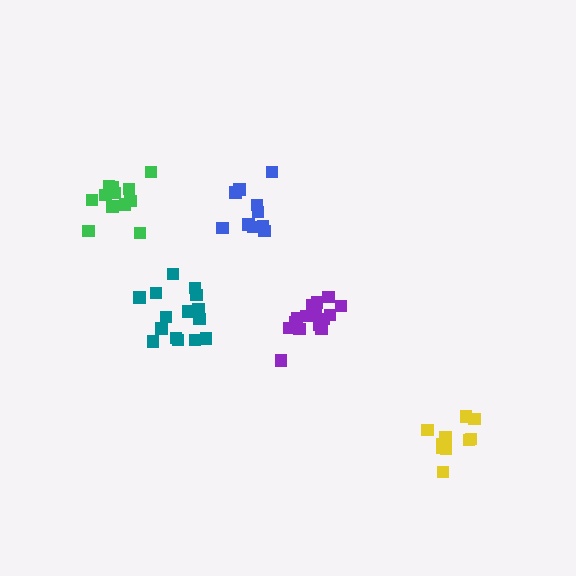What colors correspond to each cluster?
The clusters are colored: green, teal, yellow, blue, purple.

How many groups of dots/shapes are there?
There are 5 groups.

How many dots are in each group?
Group 1: 12 dots, Group 2: 15 dots, Group 3: 10 dots, Group 4: 10 dots, Group 5: 16 dots (63 total).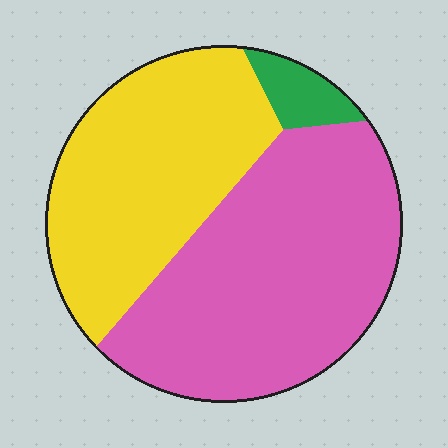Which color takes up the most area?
Pink, at roughly 55%.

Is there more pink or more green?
Pink.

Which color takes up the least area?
Green, at roughly 5%.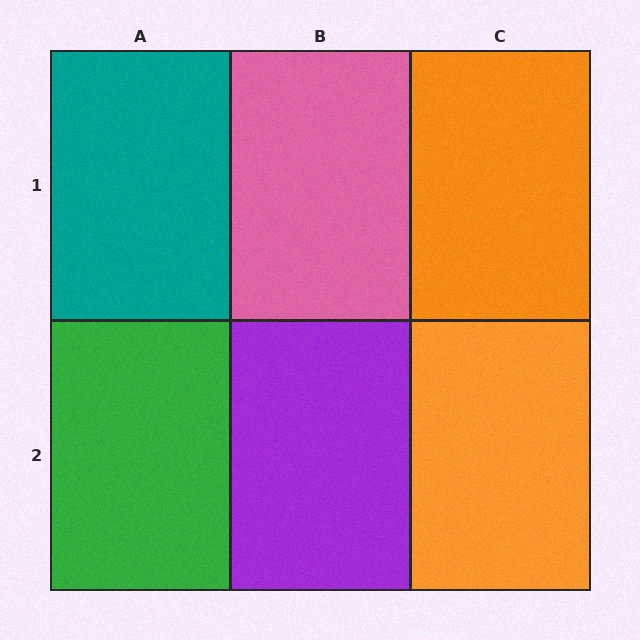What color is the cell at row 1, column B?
Pink.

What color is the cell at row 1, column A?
Teal.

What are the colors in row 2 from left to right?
Green, purple, orange.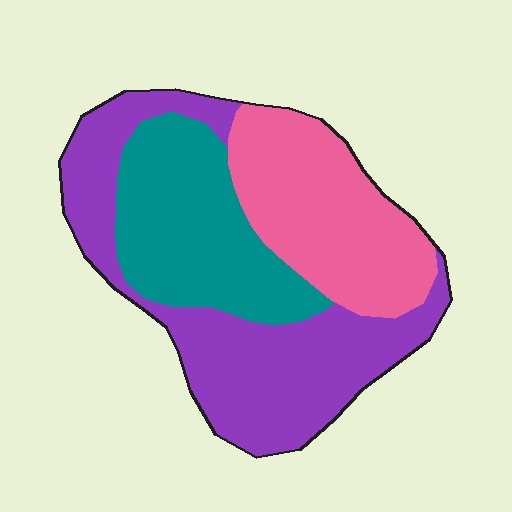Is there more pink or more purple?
Purple.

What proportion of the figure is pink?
Pink covers 29% of the figure.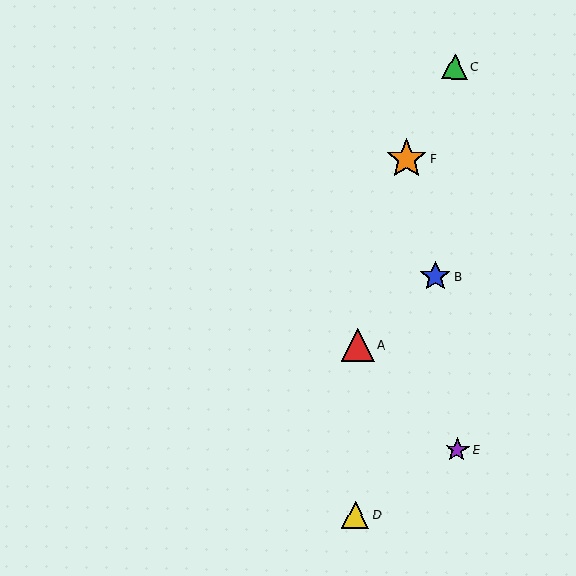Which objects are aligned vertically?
Objects A, D are aligned vertically.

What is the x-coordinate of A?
Object A is at x≈358.